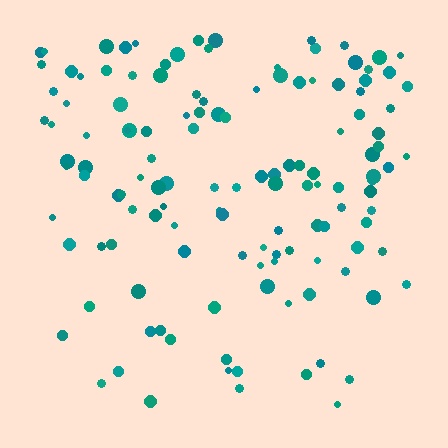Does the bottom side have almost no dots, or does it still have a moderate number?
Still a moderate number, just noticeably fewer than the top.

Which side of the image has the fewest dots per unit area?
The bottom.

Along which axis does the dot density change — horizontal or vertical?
Vertical.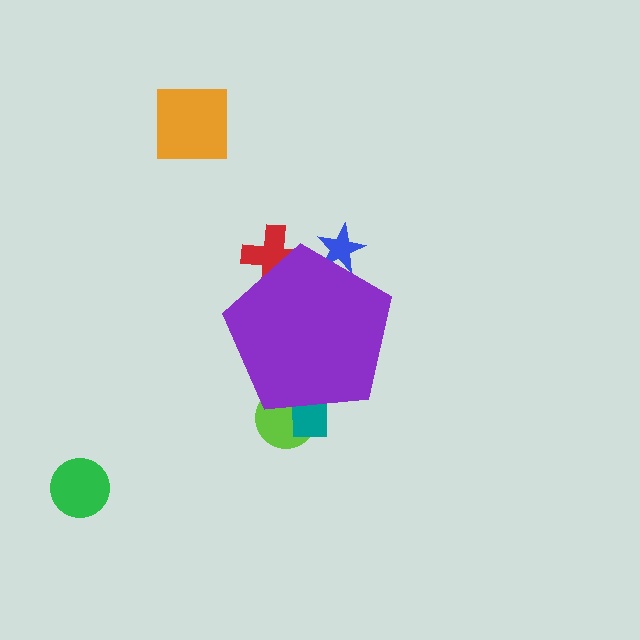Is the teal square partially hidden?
Yes, the teal square is partially hidden behind the purple pentagon.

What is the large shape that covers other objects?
A purple pentagon.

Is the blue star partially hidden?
Yes, the blue star is partially hidden behind the purple pentagon.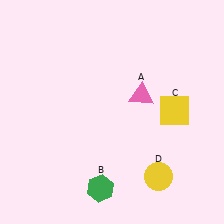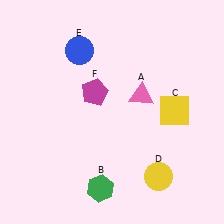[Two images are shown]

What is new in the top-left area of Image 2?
A magenta pentagon (F) was added in the top-left area of Image 2.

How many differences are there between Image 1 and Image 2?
There are 2 differences between the two images.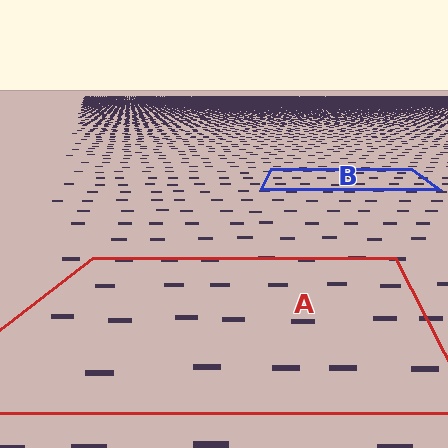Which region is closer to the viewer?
Region A is closer. The texture elements there are larger and more spread out.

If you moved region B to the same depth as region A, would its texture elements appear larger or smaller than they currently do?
They would appear larger. At a closer depth, the same texture elements are projected at a bigger on-screen size.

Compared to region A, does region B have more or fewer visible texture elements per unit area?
Region B has more texture elements per unit area — they are packed more densely because it is farther away.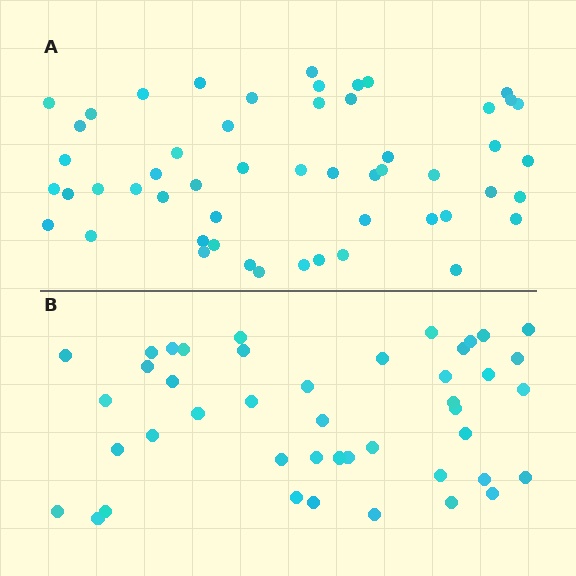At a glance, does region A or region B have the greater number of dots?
Region A (the top region) has more dots.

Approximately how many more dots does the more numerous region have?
Region A has roughly 8 or so more dots than region B.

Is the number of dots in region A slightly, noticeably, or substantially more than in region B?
Region A has only slightly more — the two regions are fairly close. The ratio is roughly 1.2 to 1.